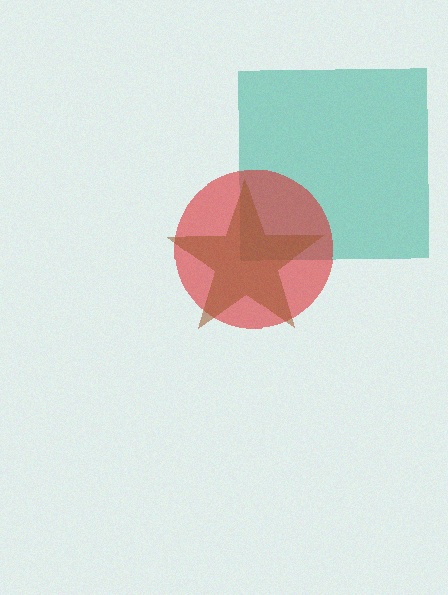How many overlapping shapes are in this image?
There are 3 overlapping shapes in the image.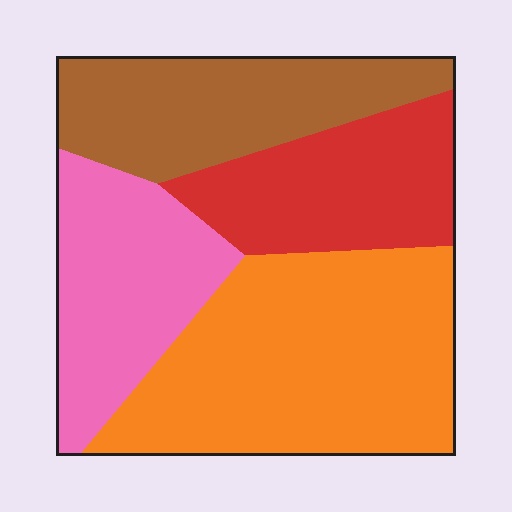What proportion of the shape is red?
Red takes up between a sixth and a third of the shape.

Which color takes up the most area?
Orange, at roughly 35%.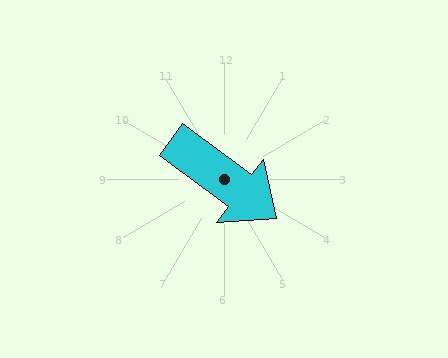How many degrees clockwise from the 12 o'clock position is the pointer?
Approximately 127 degrees.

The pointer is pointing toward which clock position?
Roughly 4 o'clock.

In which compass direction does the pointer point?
Southeast.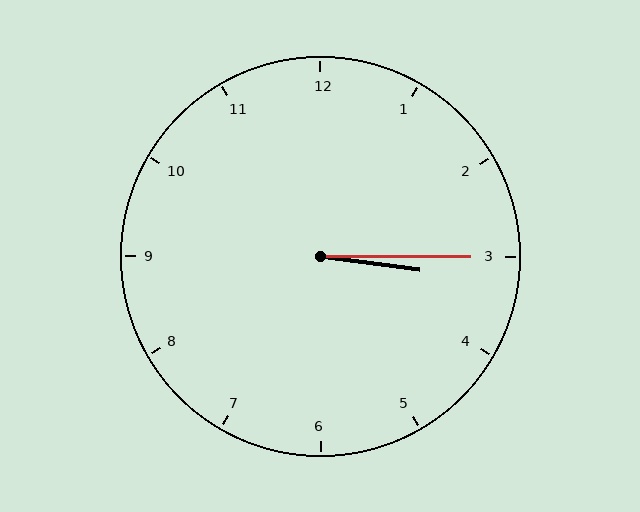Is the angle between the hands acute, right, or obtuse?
It is acute.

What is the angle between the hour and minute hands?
Approximately 8 degrees.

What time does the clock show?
3:15.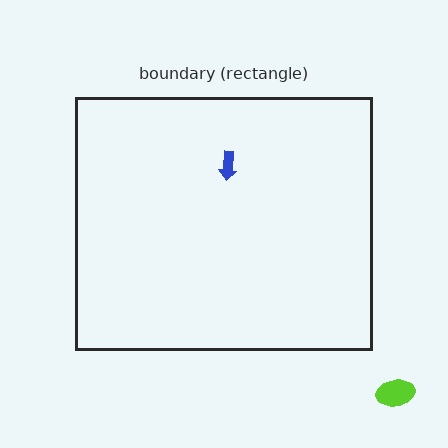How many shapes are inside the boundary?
1 inside, 1 outside.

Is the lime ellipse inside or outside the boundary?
Outside.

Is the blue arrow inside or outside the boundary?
Inside.